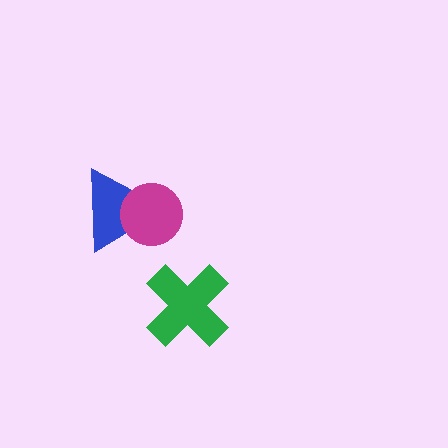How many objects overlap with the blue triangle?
1 object overlaps with the blue triangle.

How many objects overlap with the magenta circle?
1 object overlaps with the magenta circle.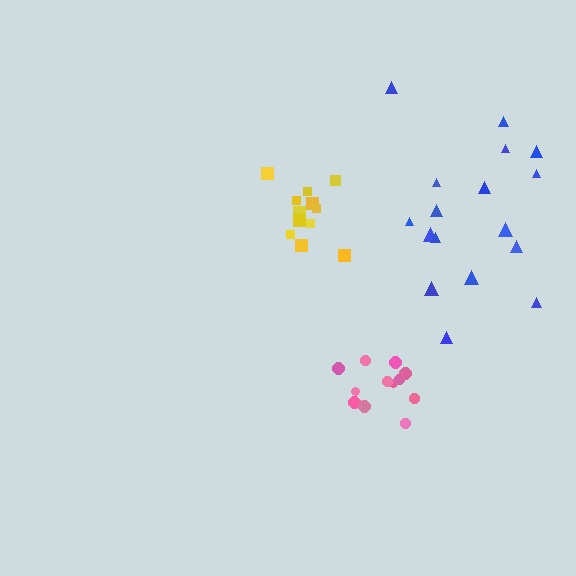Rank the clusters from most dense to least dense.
yellow, pink, blue.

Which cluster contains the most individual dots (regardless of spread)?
Blue (17).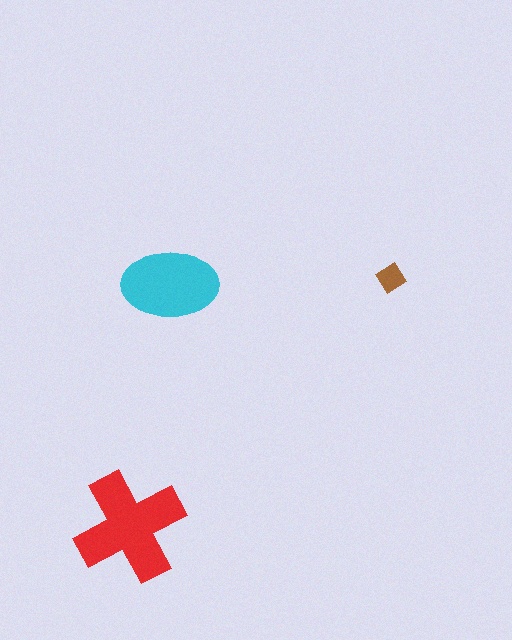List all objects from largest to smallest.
The red cross, the cyan ellipse, the brown diamond.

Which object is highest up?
The brown diamond is topmost.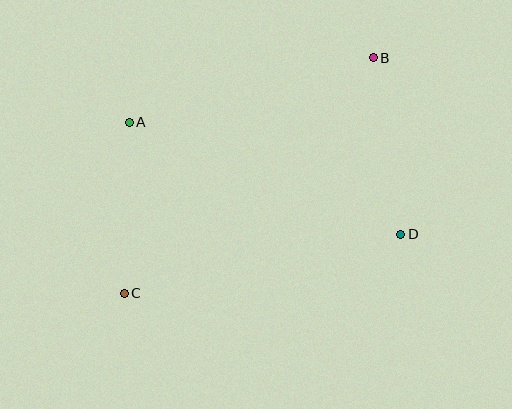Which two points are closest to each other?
Points A and C are closest to each other.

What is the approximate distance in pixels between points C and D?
The distance between C and D is approximately 283 pixels.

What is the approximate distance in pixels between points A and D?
The distance between A and D is approximately 294 pixels.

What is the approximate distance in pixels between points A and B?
The distance between A and B is approximately 252 pixels.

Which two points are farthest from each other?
Points B and C are farthest from each other.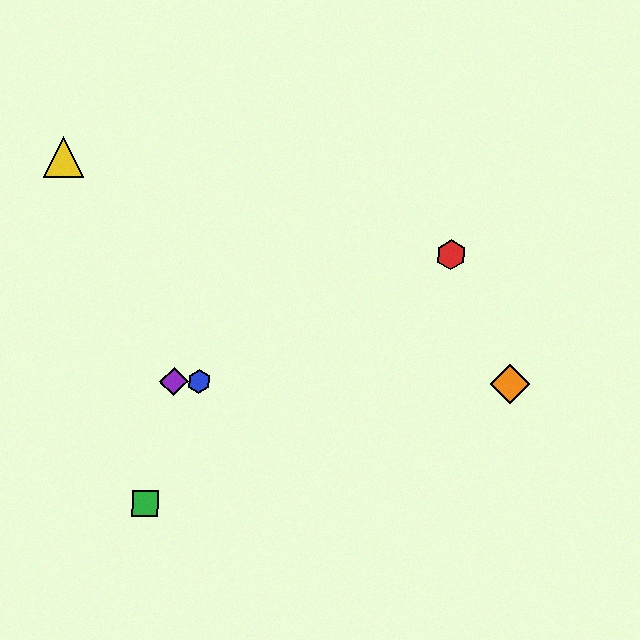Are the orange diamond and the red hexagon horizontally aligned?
No, the orange diamond is at y≈384 and the red hexagon is at y≈255.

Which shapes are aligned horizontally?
The blue hexagon, the purple diamond, the orange diamond are aligned horizontally.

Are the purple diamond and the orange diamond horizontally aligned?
Yes, both are at y≈381.